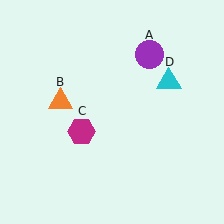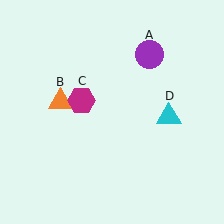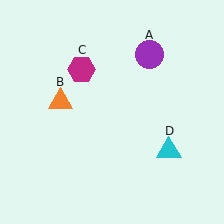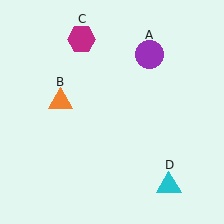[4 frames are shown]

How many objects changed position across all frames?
2 objects changed position: magenta hexagon (object C), cyan triangle (object D).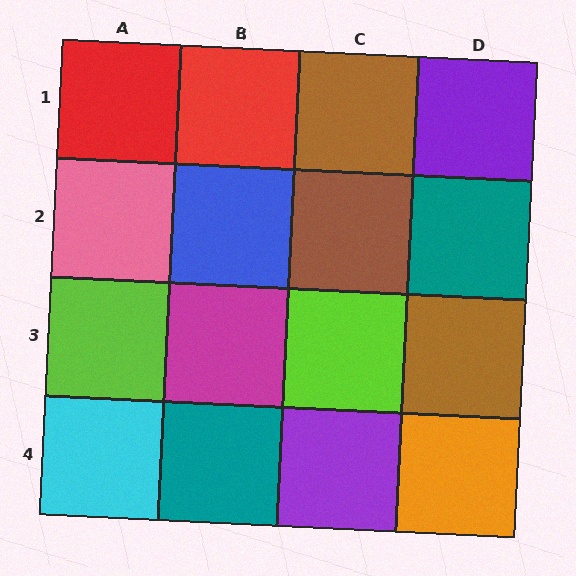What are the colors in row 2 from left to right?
Pink, blue, brown, teal.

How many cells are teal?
2 cells are teal.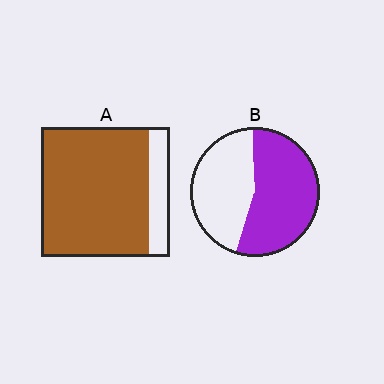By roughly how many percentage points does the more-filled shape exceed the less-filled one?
By roughly 30 percentage points (A over B).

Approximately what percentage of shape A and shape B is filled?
A is approximately 85% and B is approximately 55%.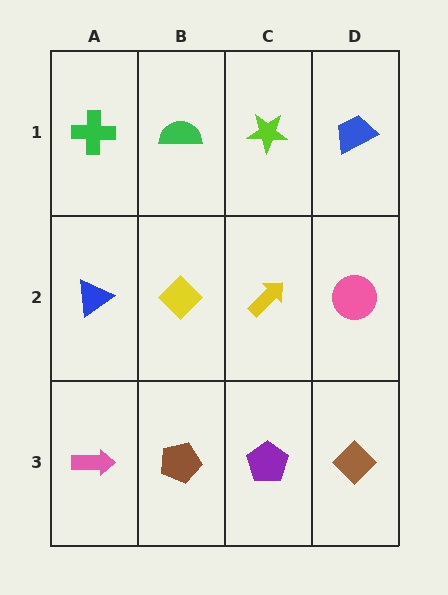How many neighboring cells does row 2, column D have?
3.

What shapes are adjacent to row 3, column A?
A blue triangle (row 2, column A), a brown pentagon (row 3, column B).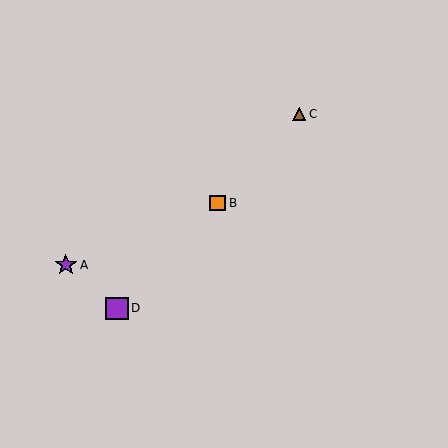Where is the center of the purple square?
The center of the purple square is at (117, 308).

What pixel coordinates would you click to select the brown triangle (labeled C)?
Click at (299, 114) to select the brown triangle C.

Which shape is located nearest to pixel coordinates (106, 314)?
The purple square (labeled D) at (117, 308) is nearest to that location.